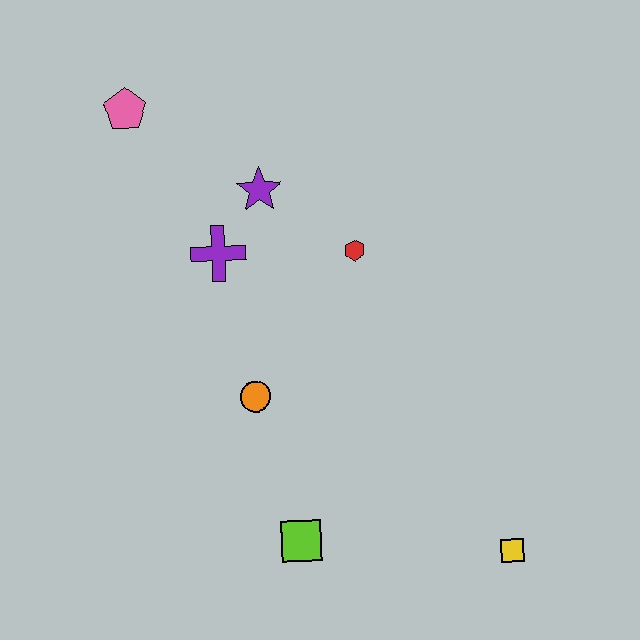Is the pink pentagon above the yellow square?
Yes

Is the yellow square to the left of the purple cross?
No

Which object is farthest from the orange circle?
The pink pentagon is farthest from the orange circle.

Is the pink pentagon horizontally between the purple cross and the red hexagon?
No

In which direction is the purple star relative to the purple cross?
The purple star is above the purple cross.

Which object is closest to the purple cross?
The purple star is closest to the purple cross.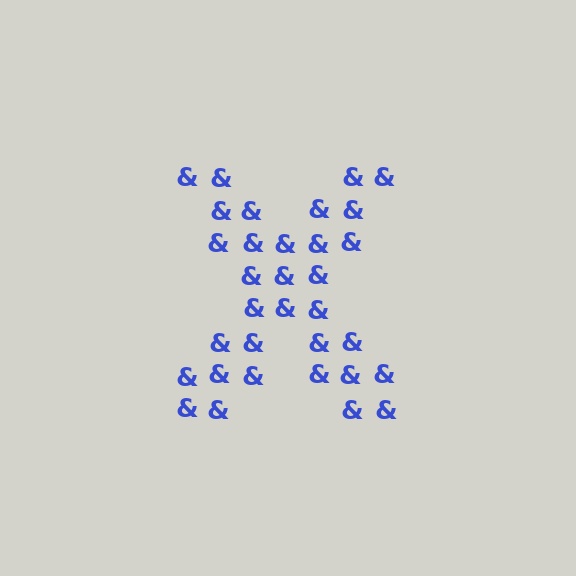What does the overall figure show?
The overall figure shows the letter X.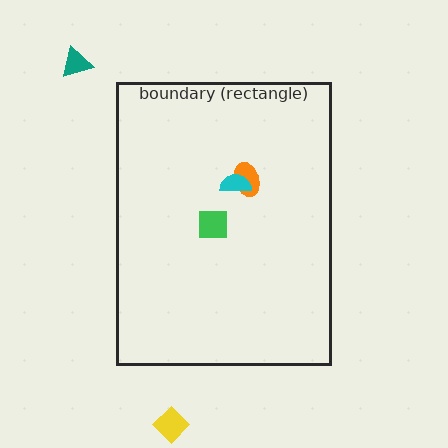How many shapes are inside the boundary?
3 inside, 2 outside.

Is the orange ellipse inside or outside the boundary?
Inside.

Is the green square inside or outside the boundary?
Inside.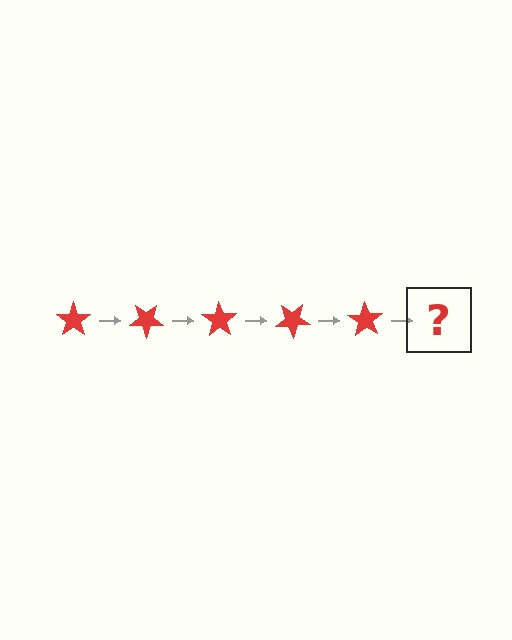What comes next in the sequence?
The next element should be a red star rotated 175 degrees.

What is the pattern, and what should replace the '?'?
The pattern is that the star rotates 35 degrees each step. The '?' should be a red star rotated 175 degrees.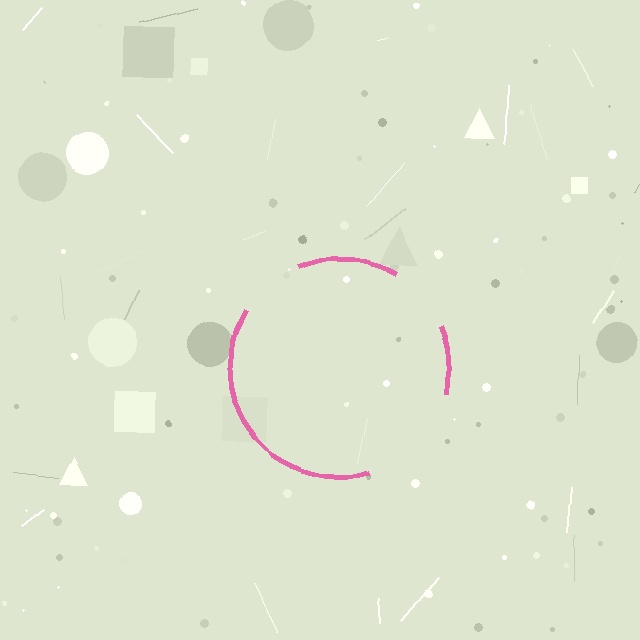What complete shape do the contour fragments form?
The contour fragments form a circle.